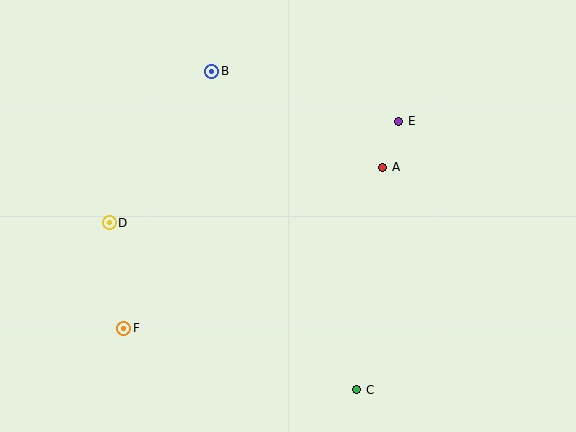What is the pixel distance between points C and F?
The distance between C and F is 241 pixels.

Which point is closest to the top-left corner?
Point B is closest to the top-left corner.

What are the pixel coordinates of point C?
Point C is at (357, 390).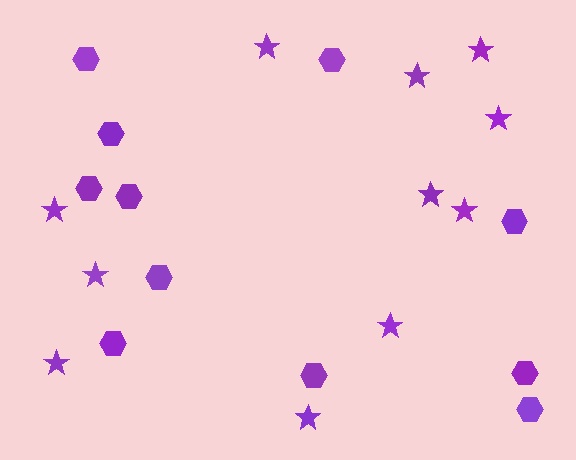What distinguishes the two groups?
There are 2 groups: one group of hexagons (11) and one group of stars (11).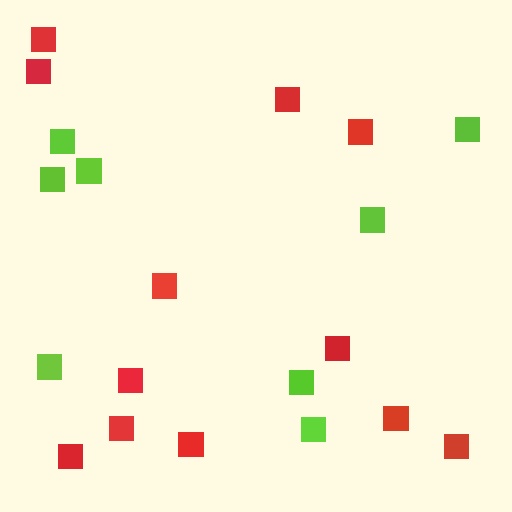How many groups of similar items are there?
There are 2 groups: one group of red squares (12) and one group of lime squares (8).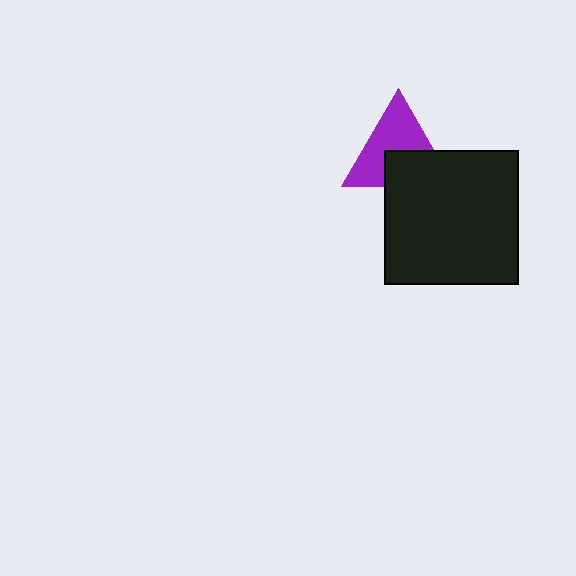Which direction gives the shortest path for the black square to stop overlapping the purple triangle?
Moving down gives the shortest separation.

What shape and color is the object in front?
The object in front is a black square.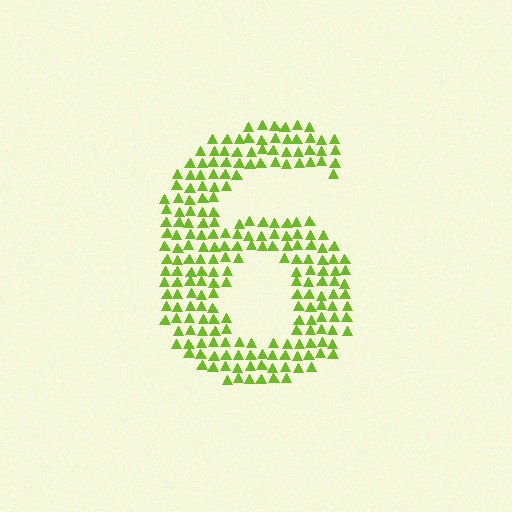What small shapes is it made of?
It is made of small triangles.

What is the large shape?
The large shape is the digit 6.